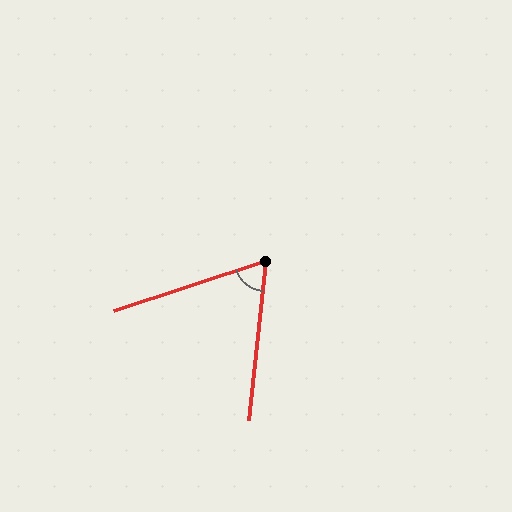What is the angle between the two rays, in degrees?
Approximately 66 degrees.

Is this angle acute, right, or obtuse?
It is acute.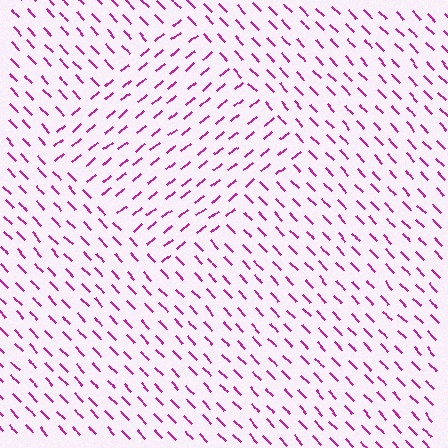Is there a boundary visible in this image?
Yes, there is a texture boundary formed by a change in line orientation.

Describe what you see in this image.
The image is filled with small magenta line segments. A diamond region in the image has lines oriented differently from the surrounding lines, creating a visible texture boundary.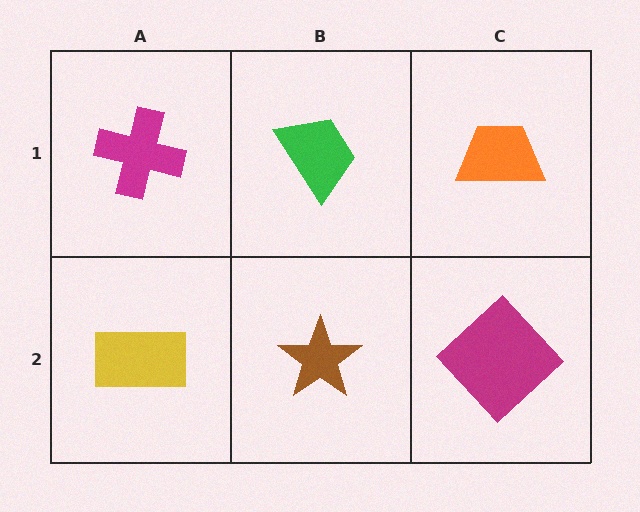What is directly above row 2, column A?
A magenta cross.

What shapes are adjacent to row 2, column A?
A magenta cross (row 1, column A), a brown star (row 2, column B).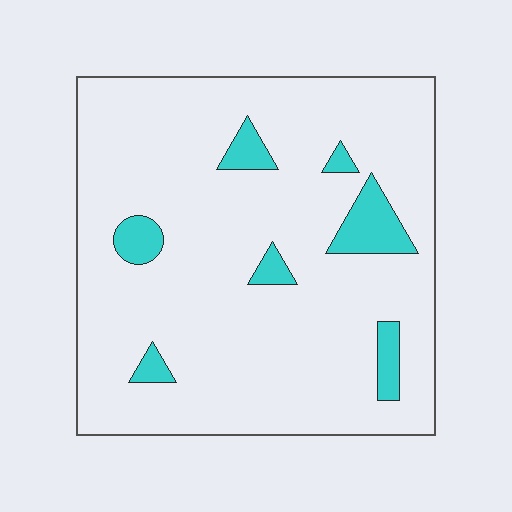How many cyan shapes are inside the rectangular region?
7.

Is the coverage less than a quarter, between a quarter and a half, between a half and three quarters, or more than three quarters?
Less than a quarter.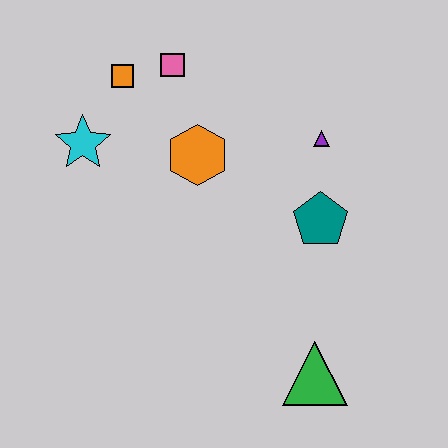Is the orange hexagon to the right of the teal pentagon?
No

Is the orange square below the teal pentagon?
No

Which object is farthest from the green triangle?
The orange square is farthest from the green triangle.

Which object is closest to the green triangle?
The teal pentagon is closest to the green triangle.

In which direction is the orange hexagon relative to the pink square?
The orange hexagon is below the pink square.